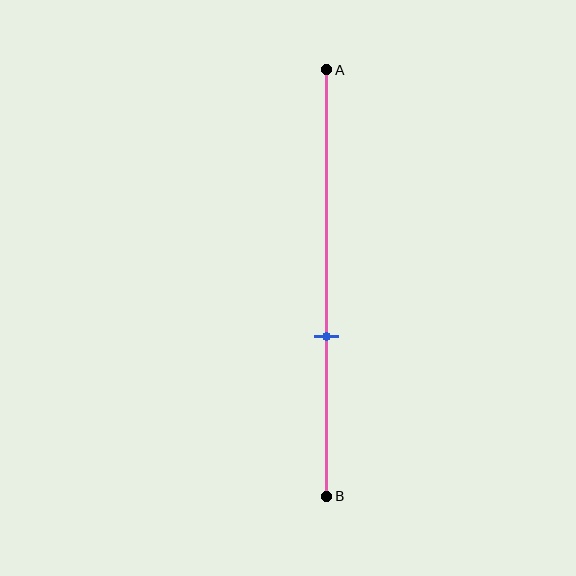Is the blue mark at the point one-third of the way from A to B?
No, the mark is at about 65% from A, not at the 33% one-third point.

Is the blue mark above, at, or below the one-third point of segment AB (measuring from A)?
The blue mark is below the one-third point of segment AB.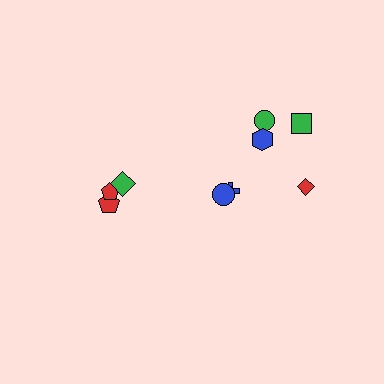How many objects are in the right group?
There are 6 objects.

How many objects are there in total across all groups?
There are 9 objects.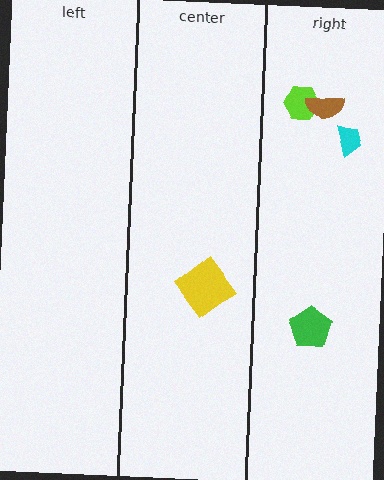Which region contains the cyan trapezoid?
The right region.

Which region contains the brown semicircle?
The right region.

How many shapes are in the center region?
1.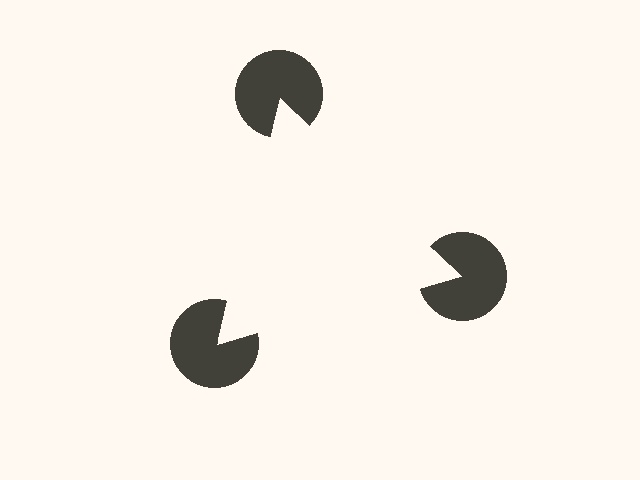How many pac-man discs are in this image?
There are 3 — one at each vertex of the illusory triangle.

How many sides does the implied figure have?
3 sides.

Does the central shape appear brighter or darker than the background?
It typically appears slightly brighter than the background, even though no actual brightness change is drawn.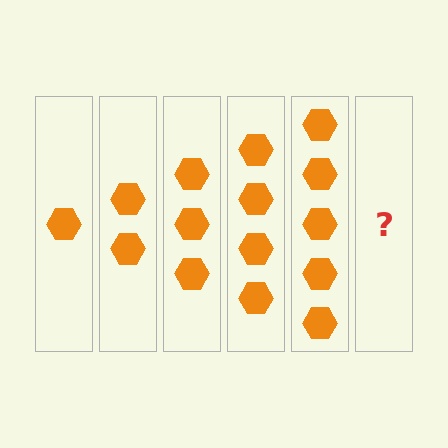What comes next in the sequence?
The next element should be 6 hexagons.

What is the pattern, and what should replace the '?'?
The pattern is that each step adds one more hexagon. The '?' should be 6 hexagons.